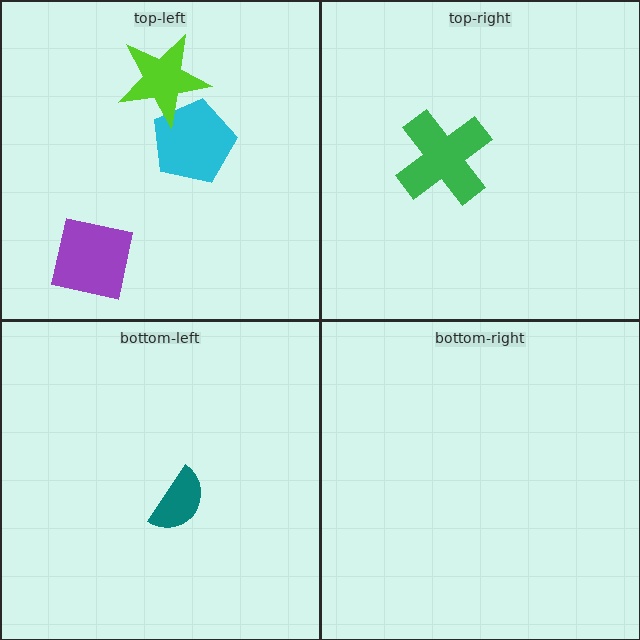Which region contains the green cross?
The top-right region.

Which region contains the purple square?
The top-left region.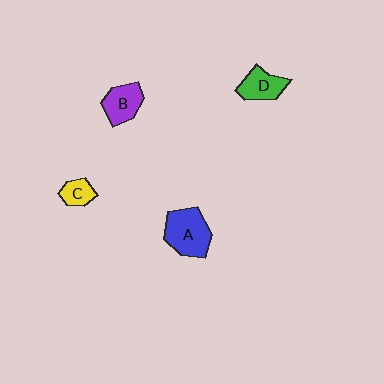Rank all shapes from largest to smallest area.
From largest to smallest: A (blue), B (purple), D (green), C (yellow).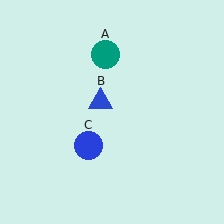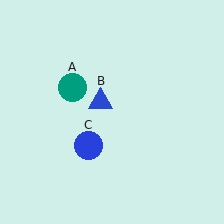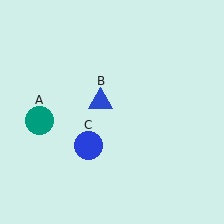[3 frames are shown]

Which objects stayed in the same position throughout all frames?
Blue triangle (object B) and blue circle (object C) remained stationary.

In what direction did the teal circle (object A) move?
The teal circle (object A) moved down and to the left.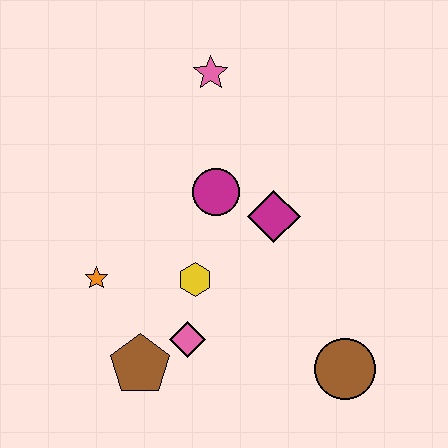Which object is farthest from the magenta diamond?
The brown pentagon is farthest from the magenta diamond.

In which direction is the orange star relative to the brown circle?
The orange star is to the left of the brown circle.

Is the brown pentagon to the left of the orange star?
No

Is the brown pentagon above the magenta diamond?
No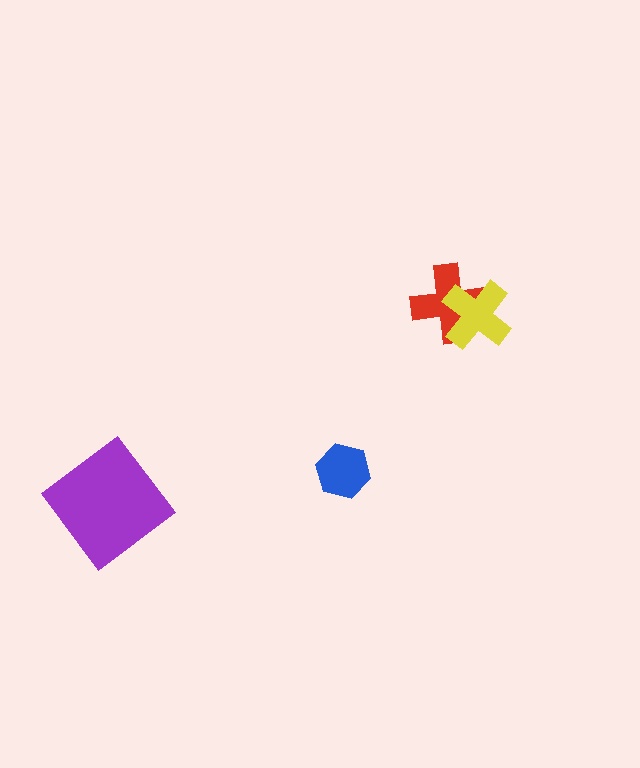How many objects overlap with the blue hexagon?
0 objects overlap with the blue hexagon.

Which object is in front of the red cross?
The yellow cross is in front of the red cross.